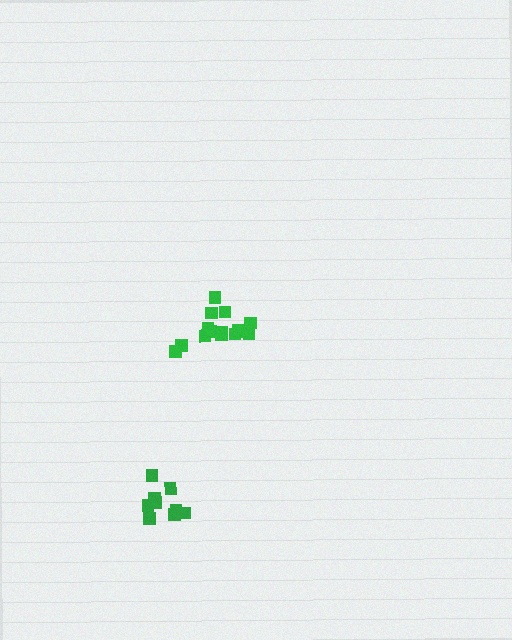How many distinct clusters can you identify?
There are 2 distinct clusters.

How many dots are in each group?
Group 1: 15 dots, Group 2: 9 dots (24 total).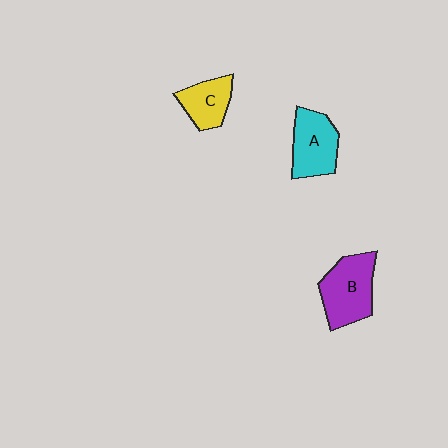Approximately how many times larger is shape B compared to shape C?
Approximately 1.5 times.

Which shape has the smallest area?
Shape C (yellow).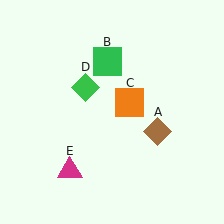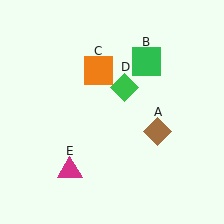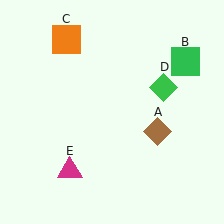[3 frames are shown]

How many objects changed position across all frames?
3 objects changed position: green square (object B), orange square (object C), green diamond (object D).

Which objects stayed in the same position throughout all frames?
Brown diamond (object A) and magenta triangle (object E) remained stationary.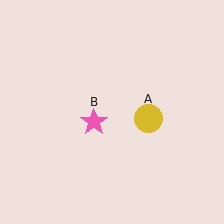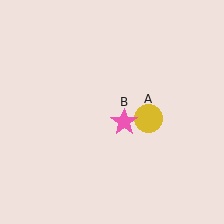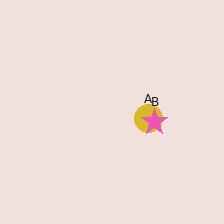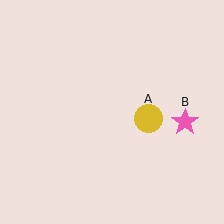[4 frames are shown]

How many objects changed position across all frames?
1 object changed position: pink star (object B).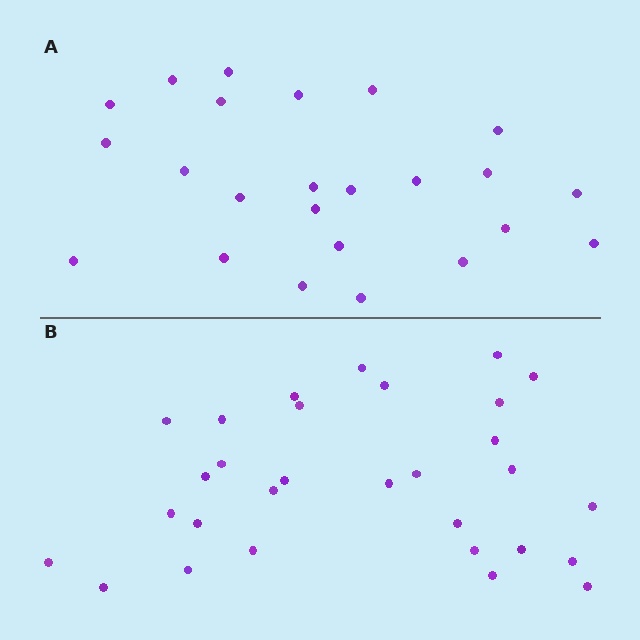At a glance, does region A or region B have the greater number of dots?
Region B (the bottom region) has more dots.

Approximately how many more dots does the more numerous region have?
Region B has about 6 more dots than region A.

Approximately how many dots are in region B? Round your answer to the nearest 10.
About 30 dots.